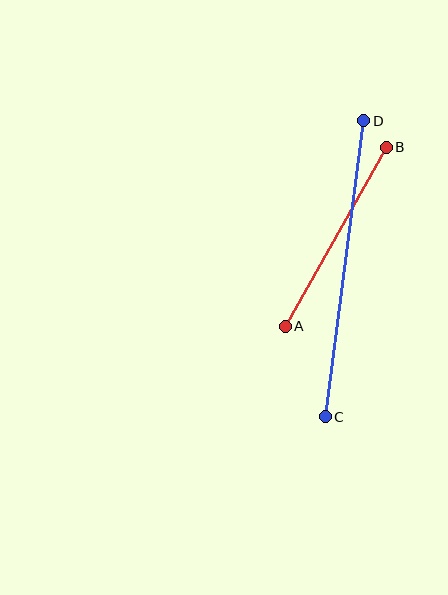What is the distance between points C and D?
The distance is approximately 298 pixels.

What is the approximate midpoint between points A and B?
The midpoint is at approximately (336, 237) pixels.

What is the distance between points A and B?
The distance is approximately 205 pixels.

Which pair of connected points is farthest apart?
Points C and D are farthest apart.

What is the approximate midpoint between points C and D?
The midpoint is at approximately (344, 269) pixels.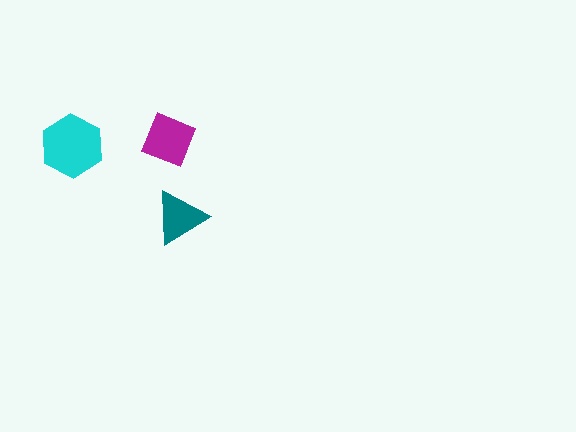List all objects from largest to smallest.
The cyan hexagon, the magenta diamond, the teal triangle.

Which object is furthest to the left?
The cyan hexagon is leftmost.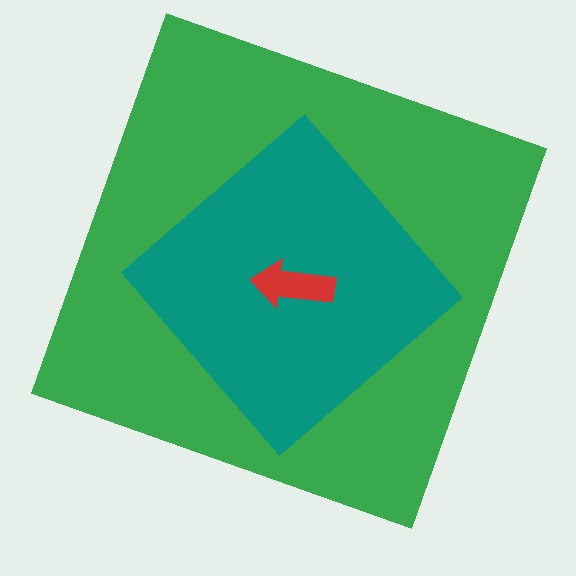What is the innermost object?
The red arrow.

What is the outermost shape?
The green square.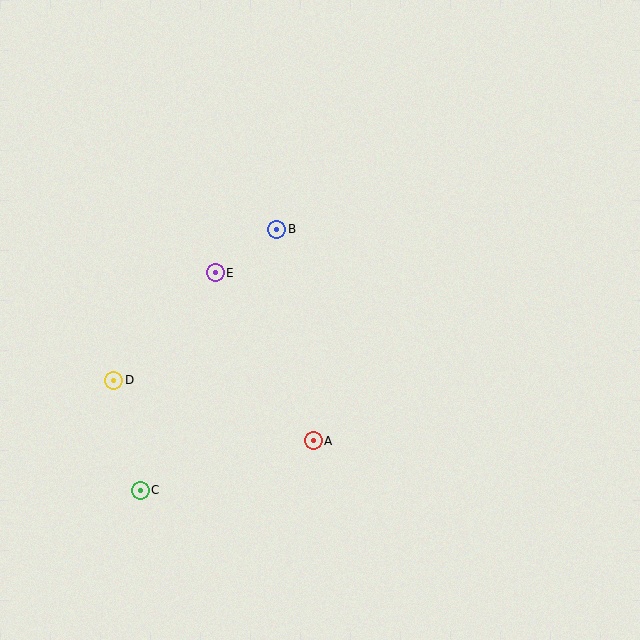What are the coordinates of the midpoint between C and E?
The midpoint between C and E is at (178, 381).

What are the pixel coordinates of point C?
Point C is at (140, 490).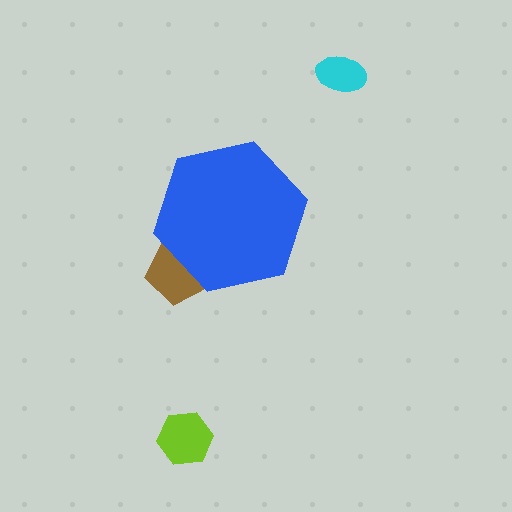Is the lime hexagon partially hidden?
No, the lime hexagon is fully visible.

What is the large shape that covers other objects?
A blue hexagon.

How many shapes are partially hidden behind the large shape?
1 shape is partially hidden.